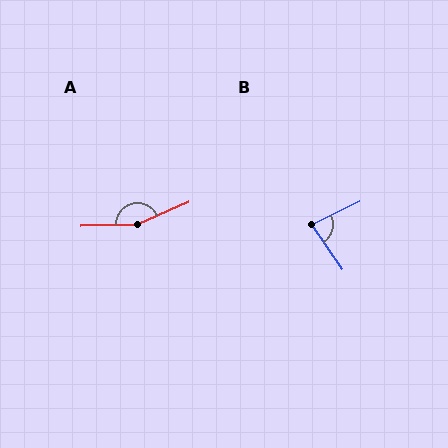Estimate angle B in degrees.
Approximately 81 degrees.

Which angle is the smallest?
B, at approximately 81 degrees.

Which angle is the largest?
A, at approximately 158 degrees.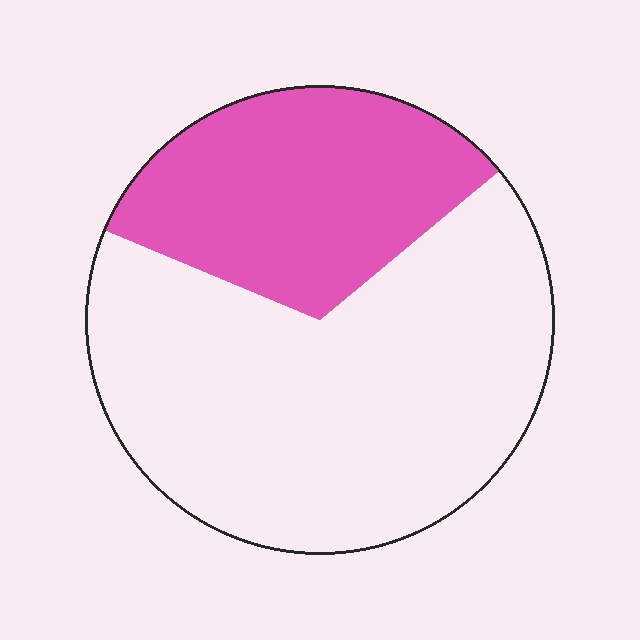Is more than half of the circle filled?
No.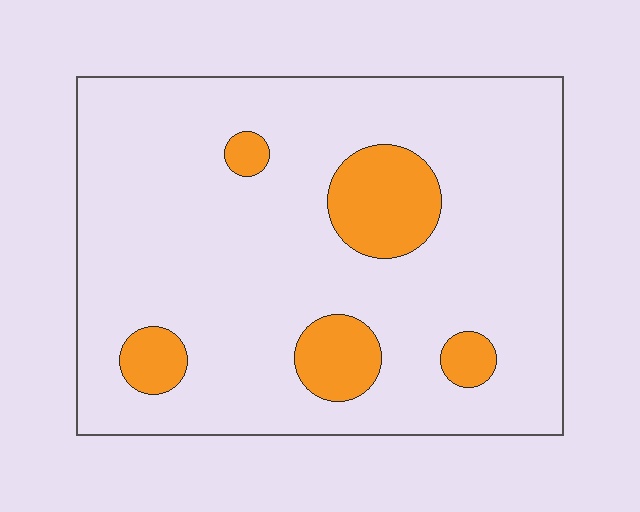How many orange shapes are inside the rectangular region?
5.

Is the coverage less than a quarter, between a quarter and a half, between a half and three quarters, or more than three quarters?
Less than a quarter.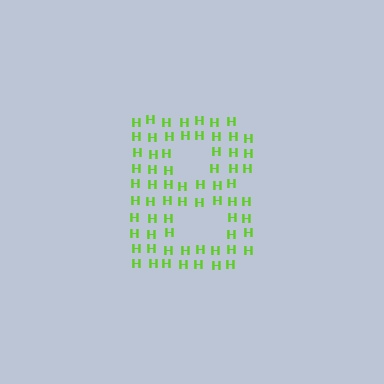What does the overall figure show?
The overall figure shows the letter B.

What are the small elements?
The small elements are letter H's.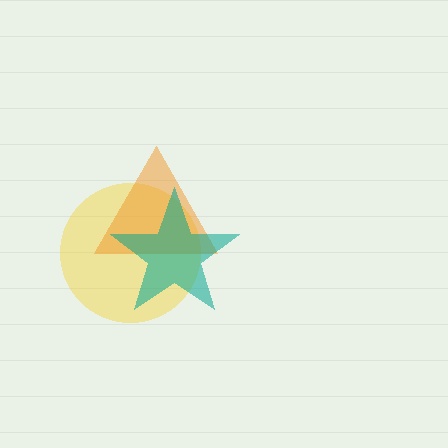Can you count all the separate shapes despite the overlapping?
Yes, there are 3 separate shapes.